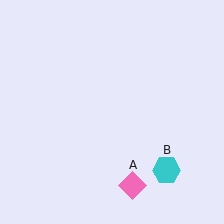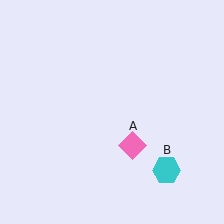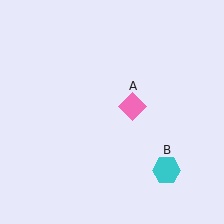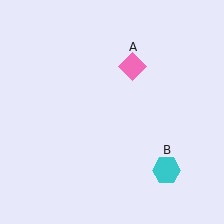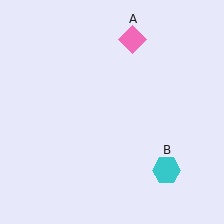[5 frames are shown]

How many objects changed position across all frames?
1 object changed position: pink diamond (object A).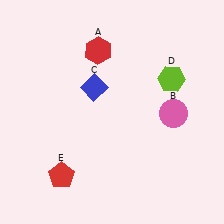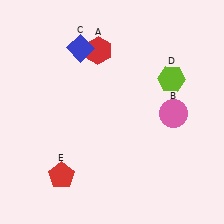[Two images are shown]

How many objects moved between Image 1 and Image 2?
1 object moved between the two images.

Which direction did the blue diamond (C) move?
The blue diamond (C) moved up.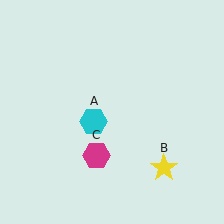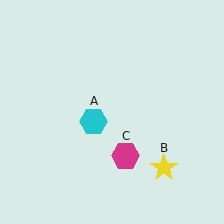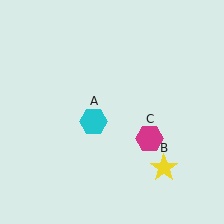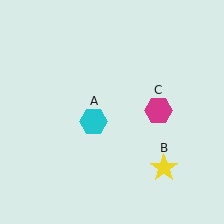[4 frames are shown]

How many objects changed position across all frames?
1 object changed position: magenta hexagon (object C).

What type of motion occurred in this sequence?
The magenta hexagon (object C) rotated counterclockwise around the center of the scene.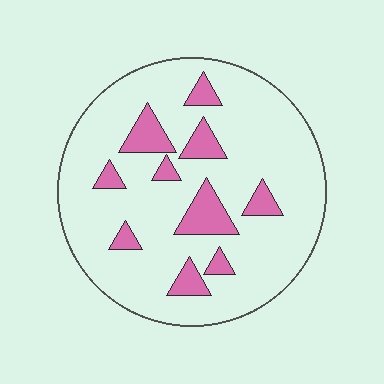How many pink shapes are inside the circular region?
10.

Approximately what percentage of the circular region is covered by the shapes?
Approximately 15%.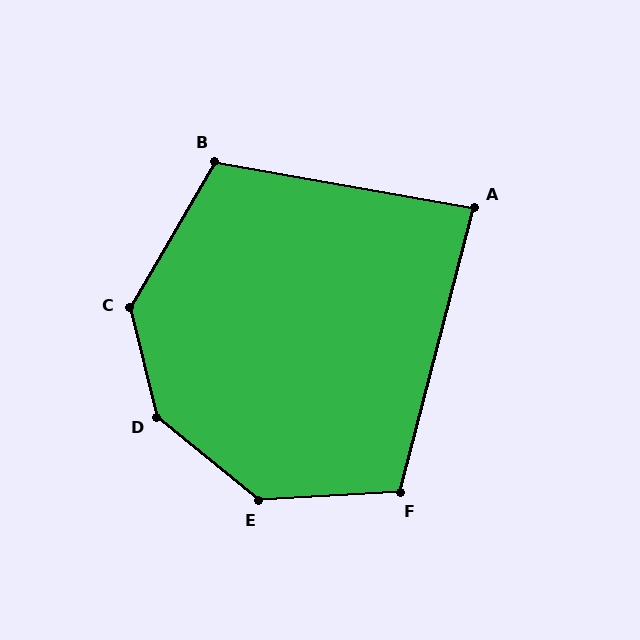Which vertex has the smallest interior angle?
A, at approximately 86 degrees.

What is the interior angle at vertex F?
Approximately 108 degrees (obtuse).